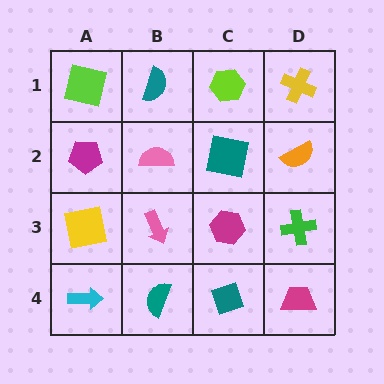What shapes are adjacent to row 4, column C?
A magenta hexagon (row 3, column C), a teal semicircle (row 4, column B), a magenta trapezoid (row 4, column D).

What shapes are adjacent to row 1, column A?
A magenta pentagon (row 2, column A), a teal semicircle (row 1, column B).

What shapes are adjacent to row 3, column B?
A pink semicircle (row 2, column B), a teal semicircle (row 4, column B), a yellow square (row 3, column A), a magenta hexagon (row 3, column C).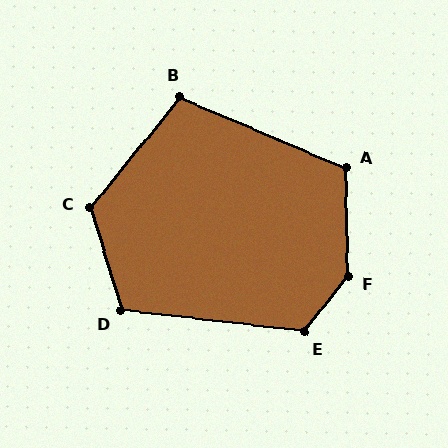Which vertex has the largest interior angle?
F, at approximately 141 degrees.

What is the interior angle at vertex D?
Approximately 113 degrees (obtuse).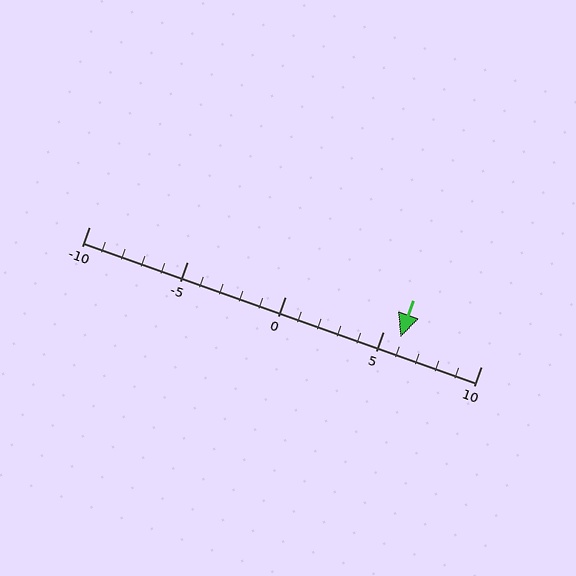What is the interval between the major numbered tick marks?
The major tick marks are spaced 5 units apart.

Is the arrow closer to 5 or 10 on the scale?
The arrow is closer to 5.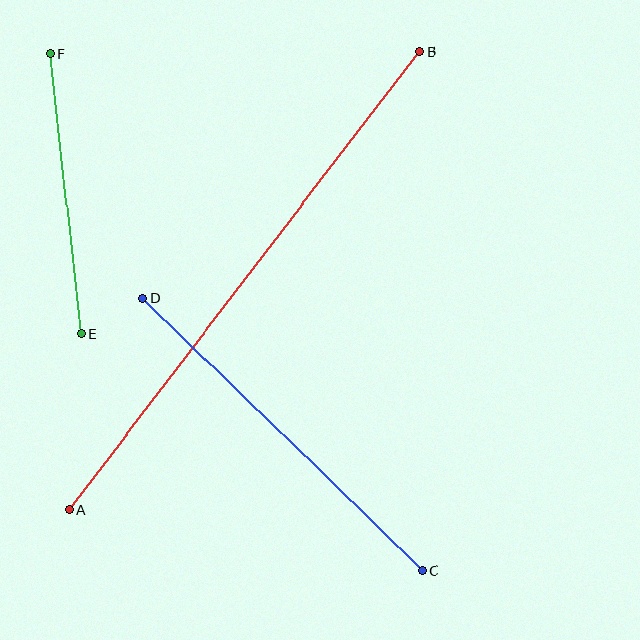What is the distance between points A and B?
The distance is approximately 577 pixels.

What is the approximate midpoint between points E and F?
The midpoint is at approximately (66, 194) pixels.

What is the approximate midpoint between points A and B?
The midpoint is at approximately (244, 281) pixels.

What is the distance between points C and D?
The distance is approximately 391 pixels.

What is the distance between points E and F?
The distance is approximately 282 pixels.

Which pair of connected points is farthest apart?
Points A and B are farthest apart.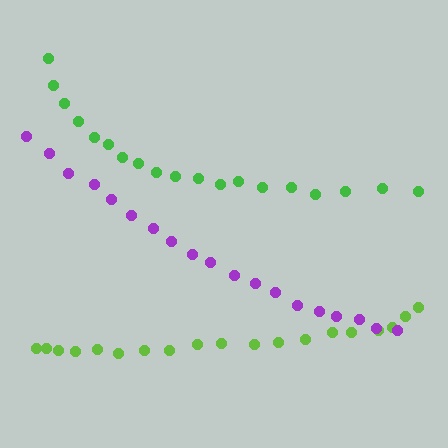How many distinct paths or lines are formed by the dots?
There are 3 distinct paths.